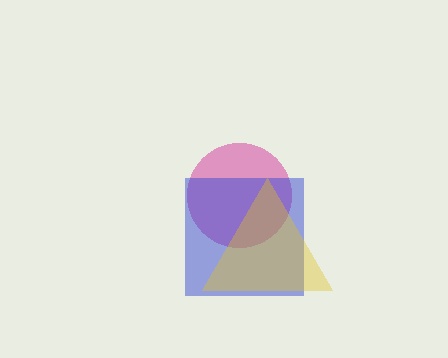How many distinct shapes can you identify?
There are 3 distinct shapes: a magenta circle, a blue square, a yellow triangle.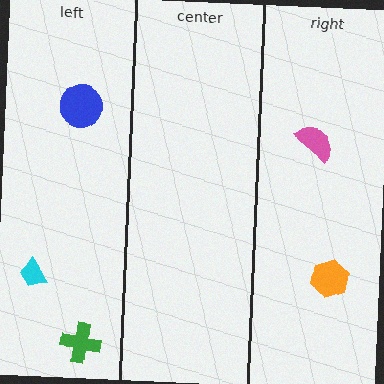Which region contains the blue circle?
The left region.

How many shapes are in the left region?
3.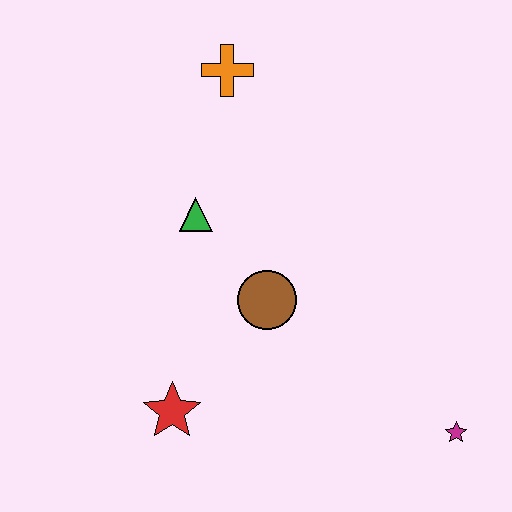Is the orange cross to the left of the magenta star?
Yes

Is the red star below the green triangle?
Yes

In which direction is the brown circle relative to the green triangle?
The brown circle is below the green triangle.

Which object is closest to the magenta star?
The brown circle is closest to the magenta star.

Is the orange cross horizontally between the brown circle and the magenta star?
No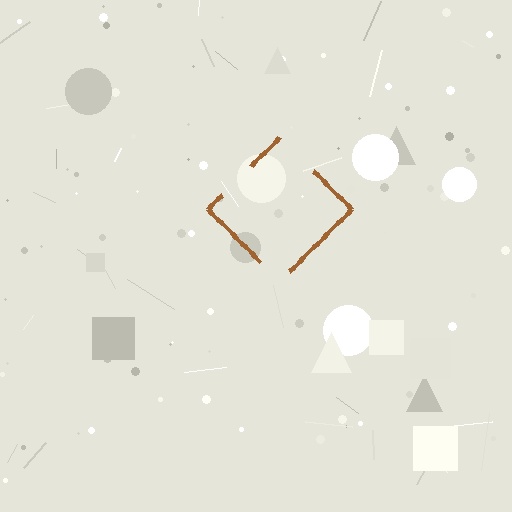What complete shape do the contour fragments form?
The contour fragments form a diamond.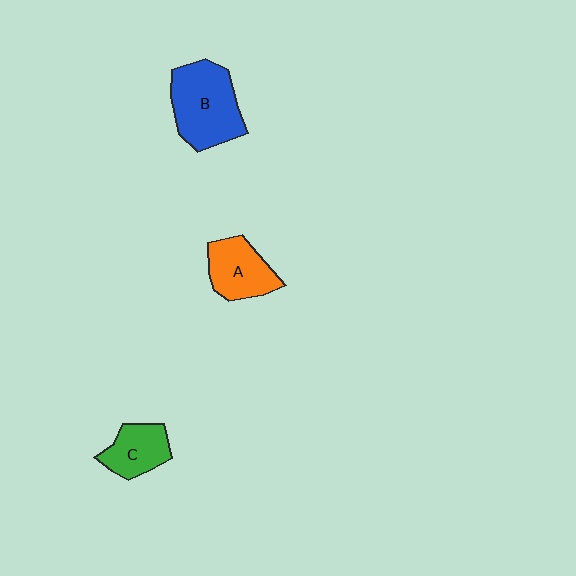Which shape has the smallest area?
Shape C (green).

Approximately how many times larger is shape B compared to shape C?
Approximately 1.8 times.